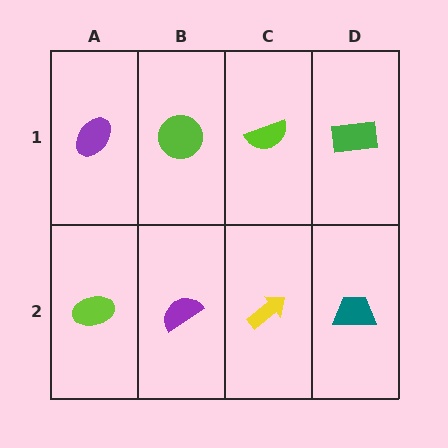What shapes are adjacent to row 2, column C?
A lime semicircle (row 1, column C), a purple semicircle (row 2, column B), a teal trapezoid (row 2, column D).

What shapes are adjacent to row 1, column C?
A yellow arrow (row 2, column C), a lime circle (row 1, column B), a green rectangle (row 1, column D).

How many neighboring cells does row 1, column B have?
3.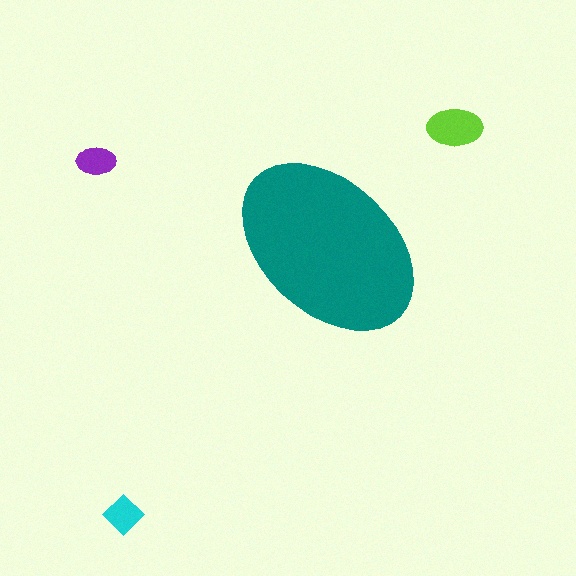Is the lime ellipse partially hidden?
No, the lime ellipse is fully visible.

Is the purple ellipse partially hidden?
No, the purple ellipse is fully visible.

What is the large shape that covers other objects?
A teal ellipse.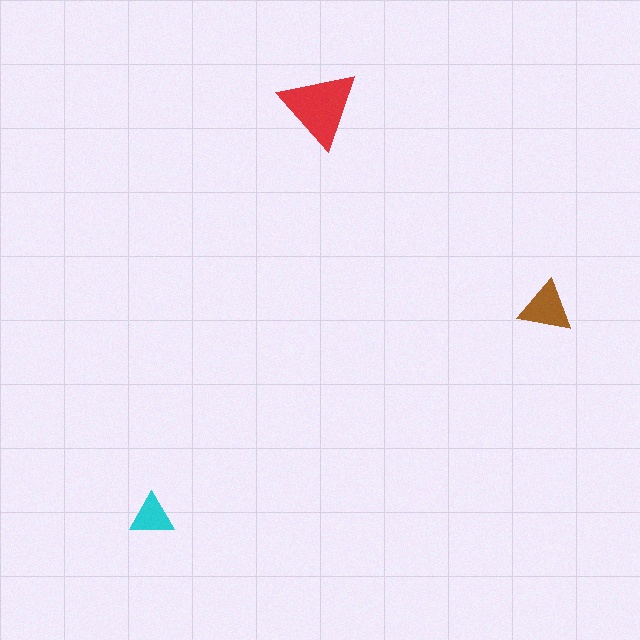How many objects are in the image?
There are 3 objects in the image.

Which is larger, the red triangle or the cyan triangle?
The red one.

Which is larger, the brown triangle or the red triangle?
The red one.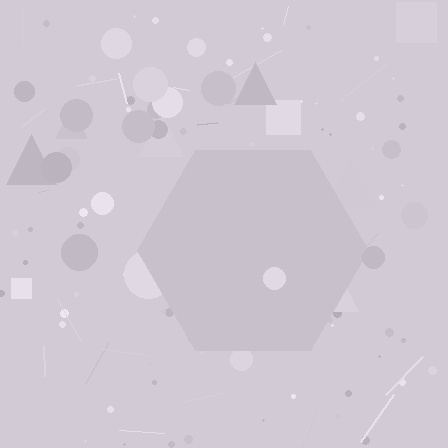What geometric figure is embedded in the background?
A hexagon is embedded in the background.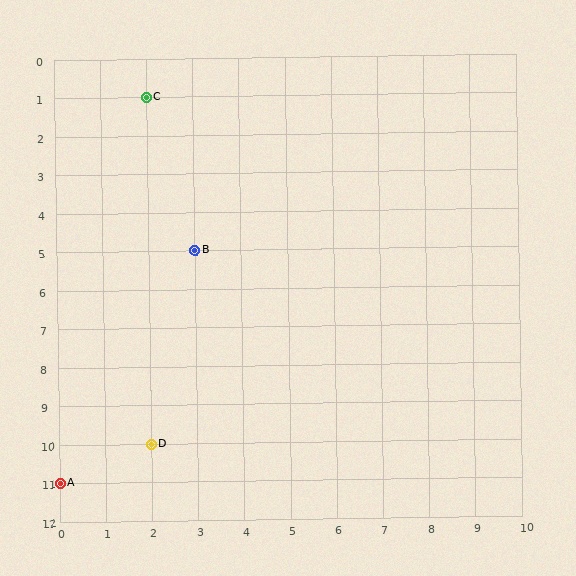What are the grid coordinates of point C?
Point C is at grid coordinates (2, 1).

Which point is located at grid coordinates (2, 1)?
Point C is at (2, 1).